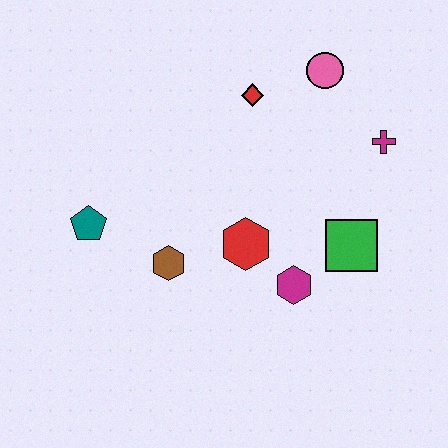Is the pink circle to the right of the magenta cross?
No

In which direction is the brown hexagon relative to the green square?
The brown hexagon is to the left of the green square.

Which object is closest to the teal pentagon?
The brown hexagon is closest to the teal pentagon.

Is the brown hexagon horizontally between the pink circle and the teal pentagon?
Yes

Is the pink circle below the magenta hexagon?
No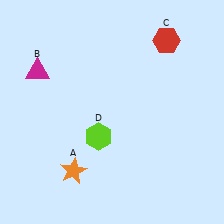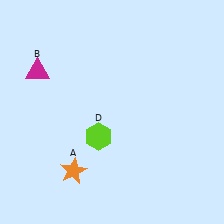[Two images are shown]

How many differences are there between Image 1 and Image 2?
There is 1 difference between the two images.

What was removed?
The red hexagon (C) was removed in Image 2.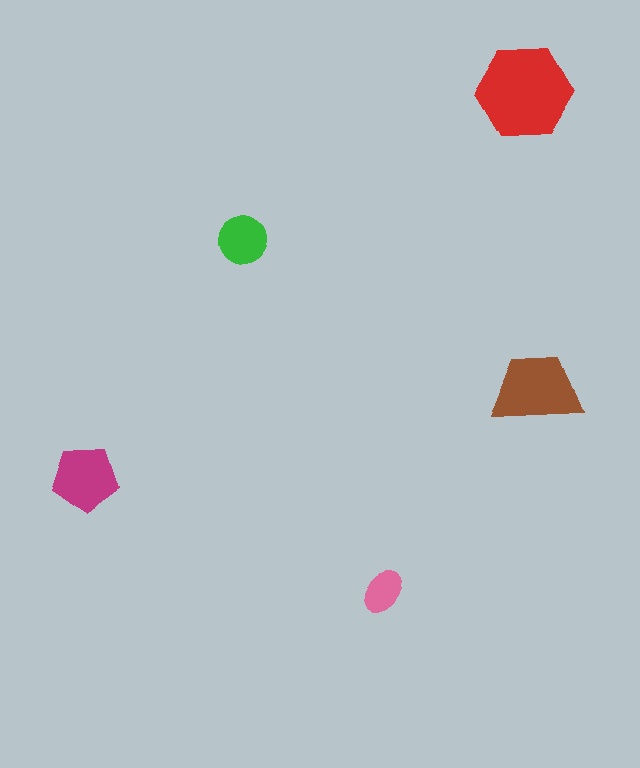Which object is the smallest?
The pink ellipse.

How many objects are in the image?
There are 5 objects in the image.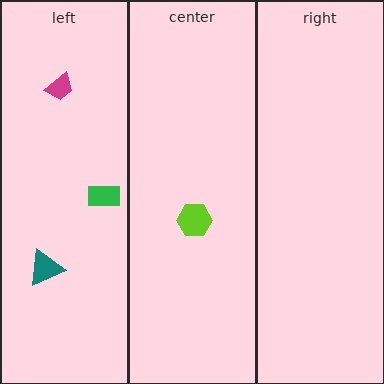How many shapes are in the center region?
1.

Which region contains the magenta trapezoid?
The left region.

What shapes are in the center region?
The lime hexagon.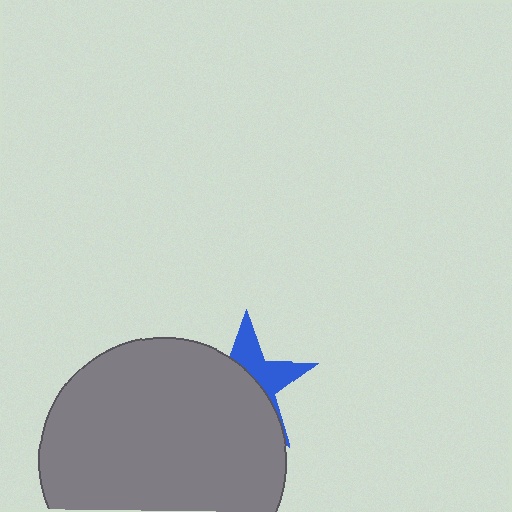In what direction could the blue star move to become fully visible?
The blue star could move toward the upper-right. That would shift it out from behind the gray circle entirely.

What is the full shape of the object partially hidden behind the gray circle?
The partially hidden object is a blue star.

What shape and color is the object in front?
The object in front is a gray circle.